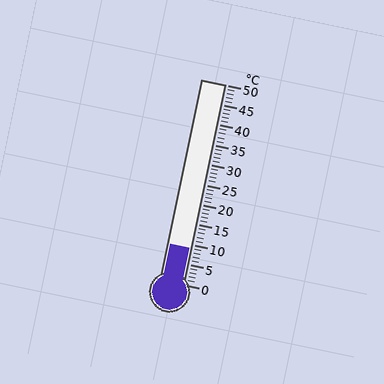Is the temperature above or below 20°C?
The temperature is below 20°C.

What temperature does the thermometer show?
The thermometer shows approximately 9°C.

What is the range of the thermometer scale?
The thermometer scale ranges from 0°C to 50°C.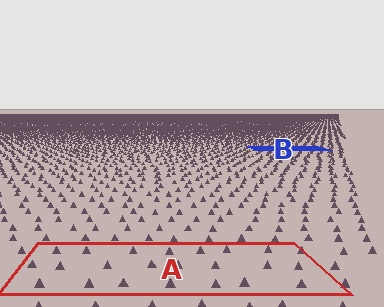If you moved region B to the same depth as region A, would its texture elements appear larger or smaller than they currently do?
They would appear larger. At a closer depth, the same texture elements are projected at a bigger on-screen size.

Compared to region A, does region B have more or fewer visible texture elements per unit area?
Region B has more texture elements per unit area — they are packed more densely because it is farther away.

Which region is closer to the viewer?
Region A is closer. The texture elements there are larger and more spread out.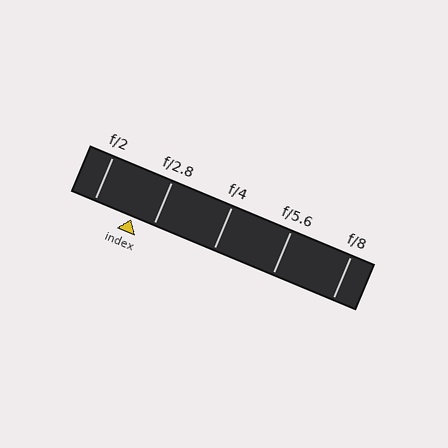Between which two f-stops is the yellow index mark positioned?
The index mark is between f/2 and f/2.8.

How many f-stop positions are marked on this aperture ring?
There are 5 f-stop positions marked.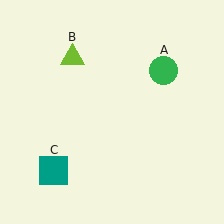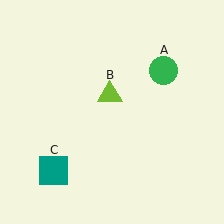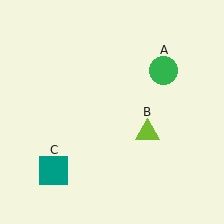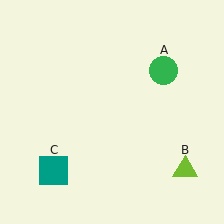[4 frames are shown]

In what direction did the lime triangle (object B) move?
The lime triangle (object B) moved down and to the right.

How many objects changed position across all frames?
1 object changed position: lime triangle (object B).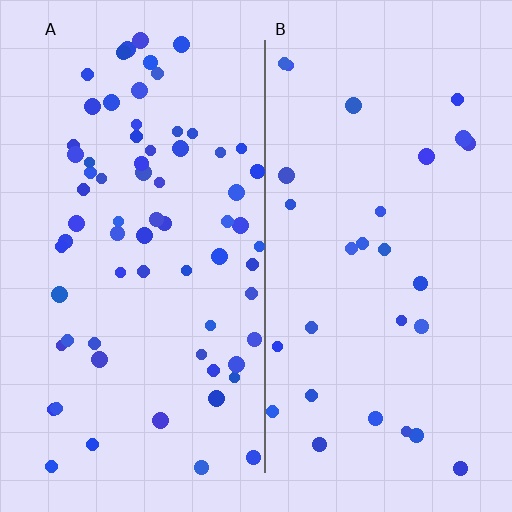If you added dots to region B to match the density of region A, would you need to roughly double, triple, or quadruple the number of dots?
Approximately double.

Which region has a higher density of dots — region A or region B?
A (the left).